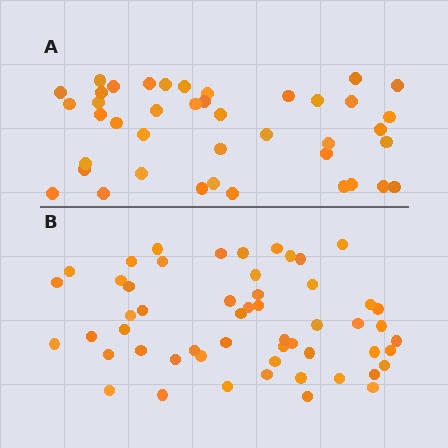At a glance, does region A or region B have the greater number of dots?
Region B (the bottom region) has more dots.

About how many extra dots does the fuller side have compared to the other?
Region B has approximately 15 more dots than region A.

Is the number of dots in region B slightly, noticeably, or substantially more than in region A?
Region B has noticeably more, but not dramatically so. The ratio is roughly 1.3 to 1.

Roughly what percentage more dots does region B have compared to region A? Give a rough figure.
About 30% more.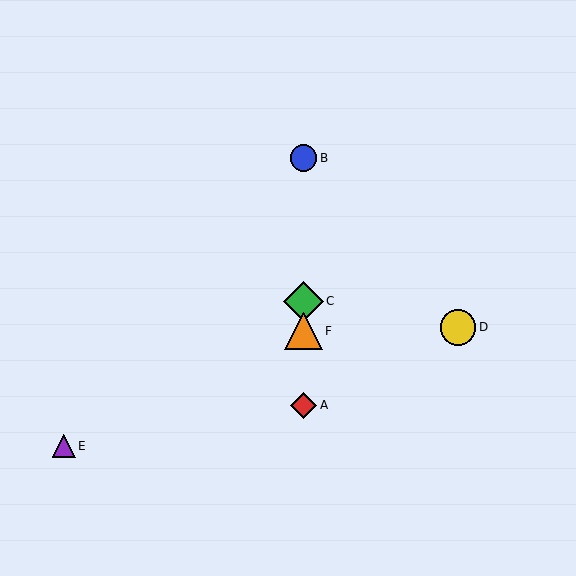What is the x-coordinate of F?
Object F is at x≈304.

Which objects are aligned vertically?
Objects A, B, C, F are aligned vertically.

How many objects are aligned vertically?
4 objects (A, B, C, F) are aligned vertically.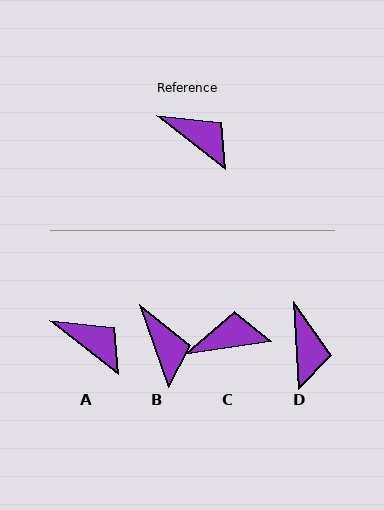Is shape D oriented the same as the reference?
No, it is off by about 49 degrees.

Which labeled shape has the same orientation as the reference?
A.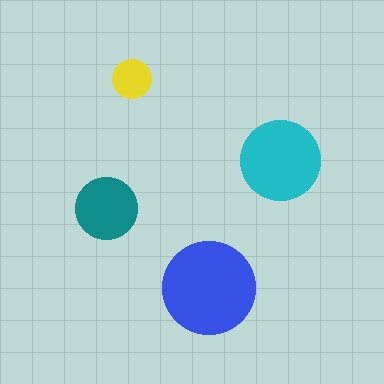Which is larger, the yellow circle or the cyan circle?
The cyan one.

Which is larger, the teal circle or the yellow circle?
The teal one.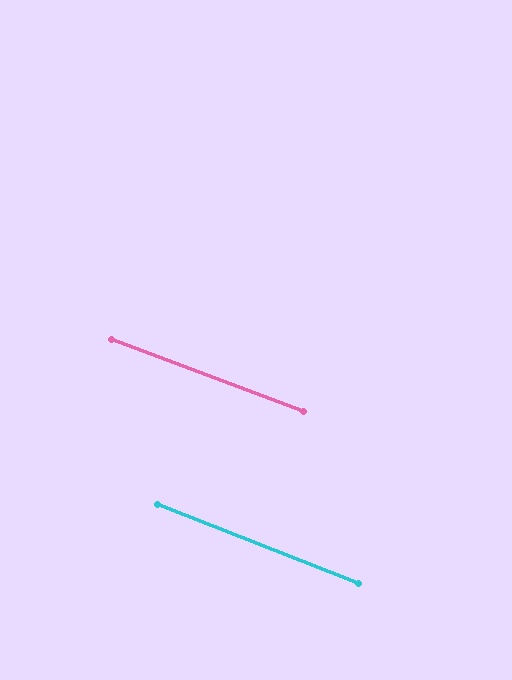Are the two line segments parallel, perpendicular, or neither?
Parallel — their directions differ by only 0.9°.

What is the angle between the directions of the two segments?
Approximately 1 degree.